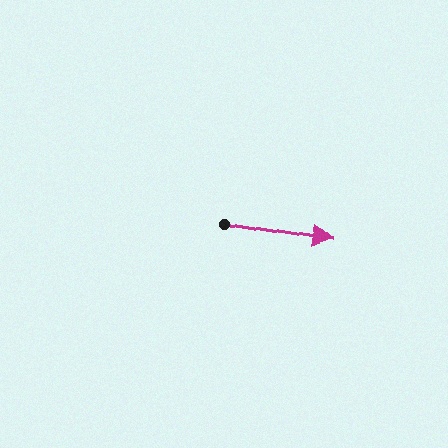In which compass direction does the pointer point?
East.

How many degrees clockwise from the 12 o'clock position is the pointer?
Approximately 100 degrees.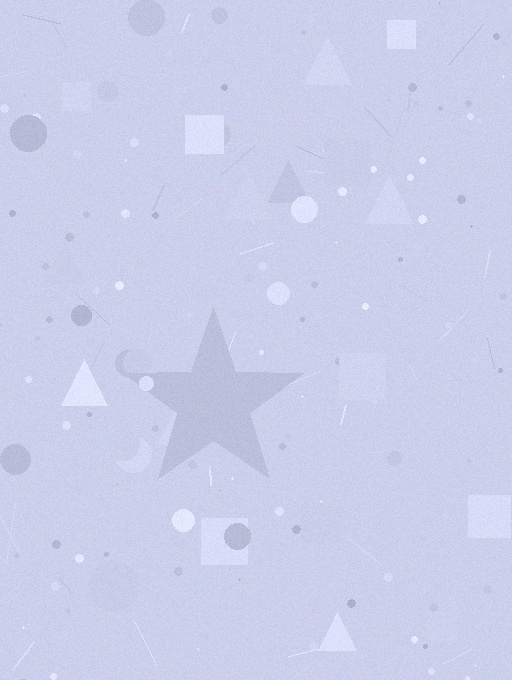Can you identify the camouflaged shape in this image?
The camouflaged shape is a star.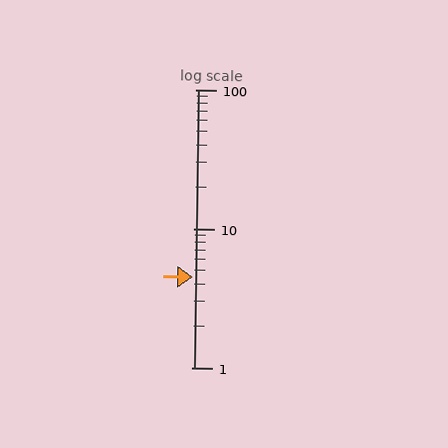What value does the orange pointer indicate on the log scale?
The pointer indicates approximately 4.5.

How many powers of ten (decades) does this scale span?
The scale spans 2 decades, from 1 to 100.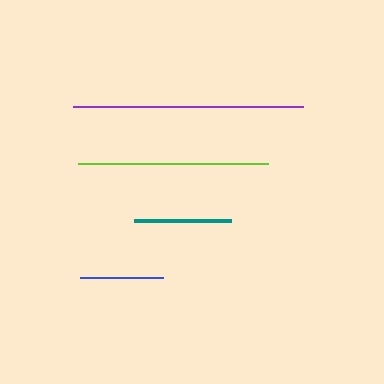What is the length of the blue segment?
The blue segment is approximately 82 pixels long.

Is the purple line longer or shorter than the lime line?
The purple line is longer than the lime line.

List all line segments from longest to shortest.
From longest to shortest: purple, lime, teal, blue.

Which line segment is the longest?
The purple line is the longest at approximately 230 pixels.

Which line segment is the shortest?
The blue line is the shortest at approximately 82 pixels.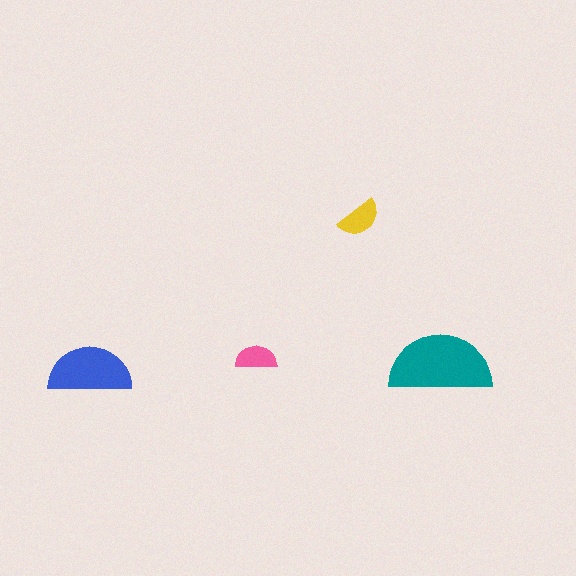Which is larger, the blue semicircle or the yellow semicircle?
The blue one.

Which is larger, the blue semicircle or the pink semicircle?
The blue one.